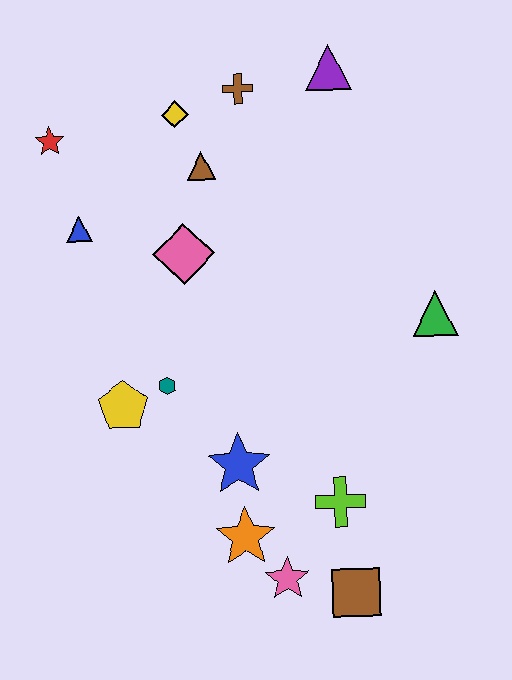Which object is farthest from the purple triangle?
The brown square is farthest from the purple triangle.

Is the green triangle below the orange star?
No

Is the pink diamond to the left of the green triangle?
Yes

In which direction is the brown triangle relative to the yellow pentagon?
The brown triangle is above the yellow pentagon.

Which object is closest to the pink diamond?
The brown triangle is closest to the pink diamond.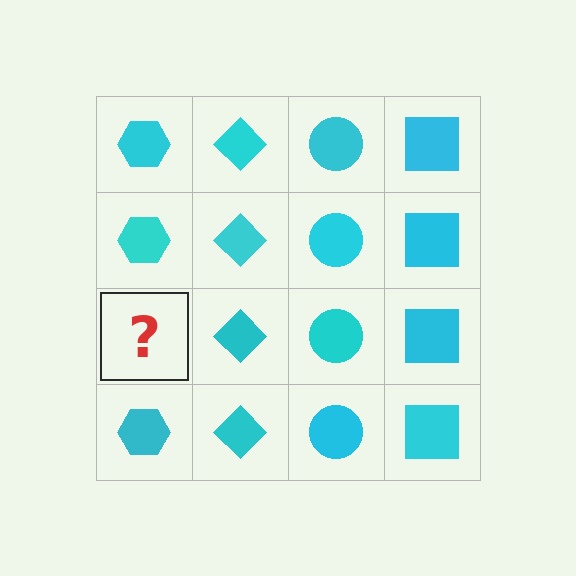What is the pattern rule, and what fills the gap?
The rule is that each column has a consistent shape. The gap should be filled with a cyan hexagon.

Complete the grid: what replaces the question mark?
The question mark should be replaced with a cyan hexagon.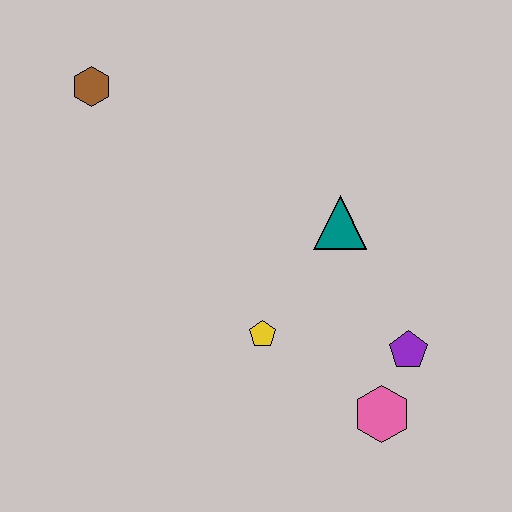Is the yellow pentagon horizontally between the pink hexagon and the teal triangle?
No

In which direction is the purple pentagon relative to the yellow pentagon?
The purple pentagon is to the right of the yellow pentagon.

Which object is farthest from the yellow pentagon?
The brown hexagon is farthest from the yellow pentagon.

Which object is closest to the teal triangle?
The yellow pentagon is closest to the teal triangle.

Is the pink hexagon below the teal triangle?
Yes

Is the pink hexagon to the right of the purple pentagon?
No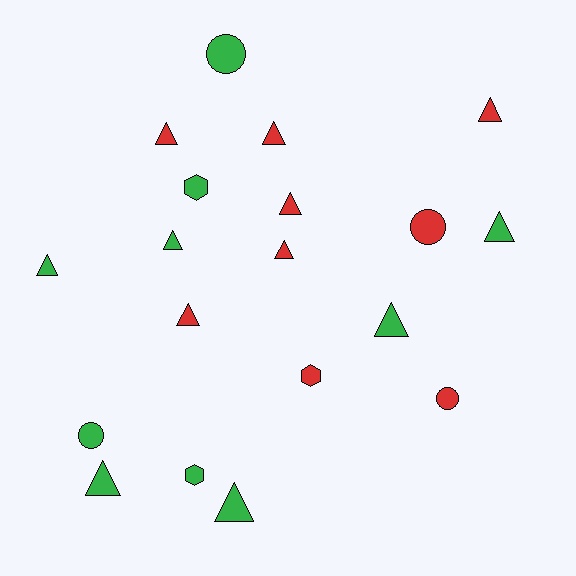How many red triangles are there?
There are 6 red triangles.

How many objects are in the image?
There are 19 objects.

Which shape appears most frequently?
Triangle, with 12 objects.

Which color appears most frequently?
Green, with 10 objects.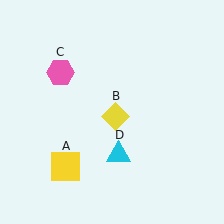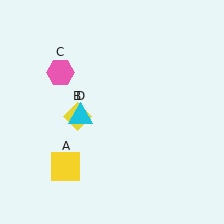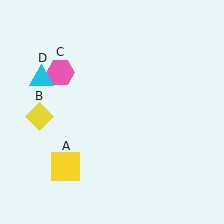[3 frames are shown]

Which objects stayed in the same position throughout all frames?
Yellow square (object A) and pink hexagon (object C) remained stationary.